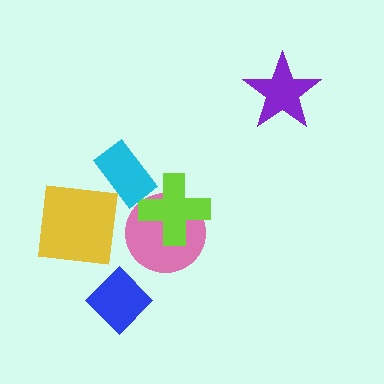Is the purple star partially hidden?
No, no other shape covers it.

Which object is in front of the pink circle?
The lime cross is in front of the pink circle.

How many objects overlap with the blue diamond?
0 objects overlap with the blue diamond.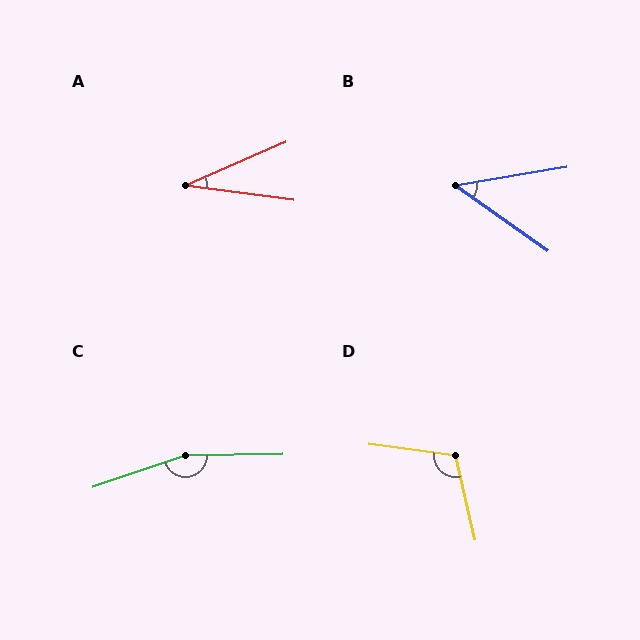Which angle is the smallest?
A, at approximately 31 degrees.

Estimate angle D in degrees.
Approximately 111 degrees.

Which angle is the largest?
C, at approximately 162 degrees.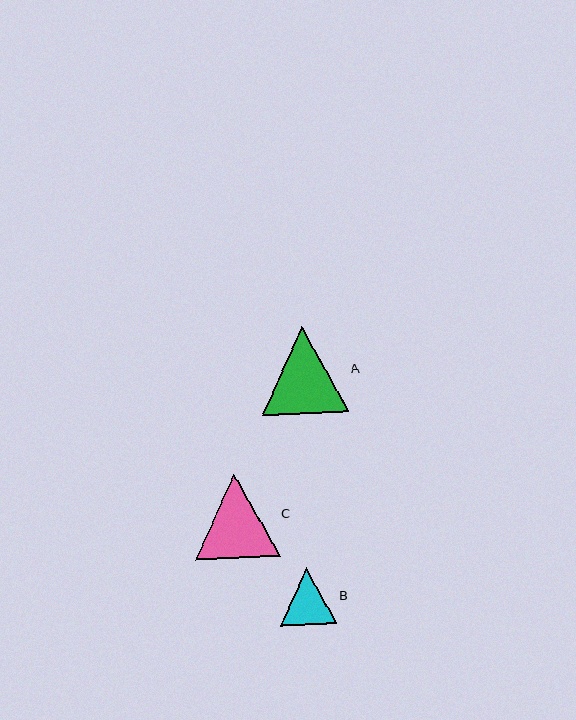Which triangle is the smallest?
Triangle B is the smallest with a size of approximately 56 pixels.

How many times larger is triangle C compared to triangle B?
Triangle C is approximately 1.5 times the size of triangle B.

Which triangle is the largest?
Triangle A is the largest with a size of approximately 87 pixels.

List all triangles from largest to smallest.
From largest to smallest: A, C, B.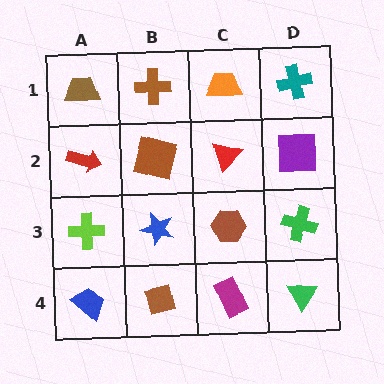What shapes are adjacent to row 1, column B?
A brown square (row 2, column B), a brown trapezoid (row 1, column A), an orange trapezoid (row 1, column C).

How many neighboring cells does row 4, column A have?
2.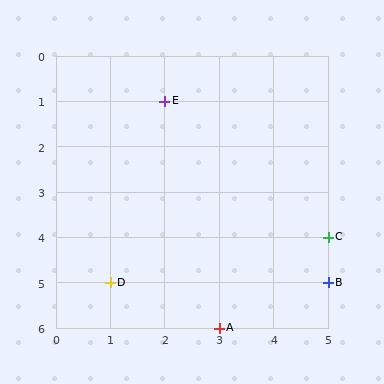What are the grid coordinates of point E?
Point E is at grid coordinates (2, 1).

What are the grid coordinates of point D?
Point D is at grid coordinates (1, 5).